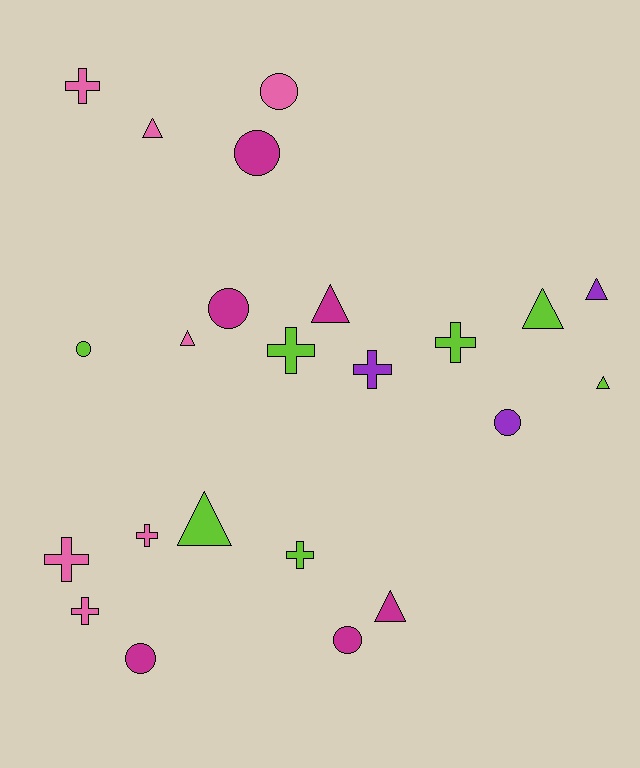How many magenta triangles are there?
There are 2 magenta triangles.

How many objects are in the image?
There are 23 objects.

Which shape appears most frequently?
Cross, with 8 objects.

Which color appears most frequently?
Lime, with 7 objects.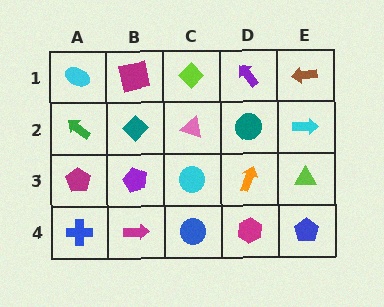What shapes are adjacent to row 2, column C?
A lime diamond (row 1, column C), a cyan circle (row 3, column C), a teal diamond (row 2, column B), a teal circle (row 2, column D).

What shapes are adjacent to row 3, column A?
A green arrow (row 2, column A), a blue cross (row 4, column A), a purple pentagon (row 3, column B).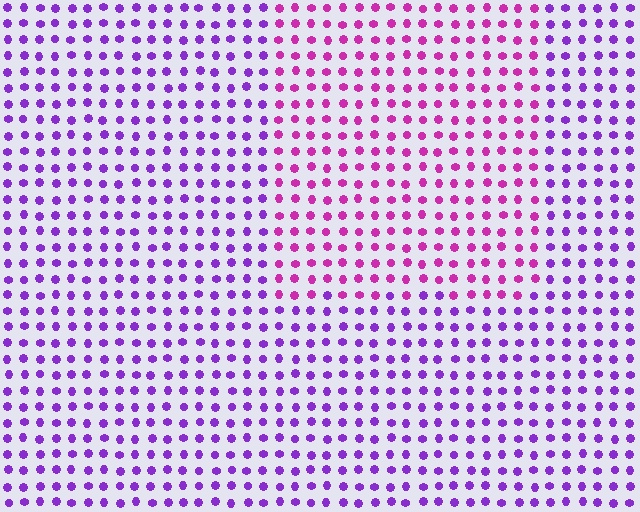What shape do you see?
I see a rectangle.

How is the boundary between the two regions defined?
The boundary is defined purely by a slight shift in hue (about 37 degrees). Spacing, size, and orientation are identical on both sides.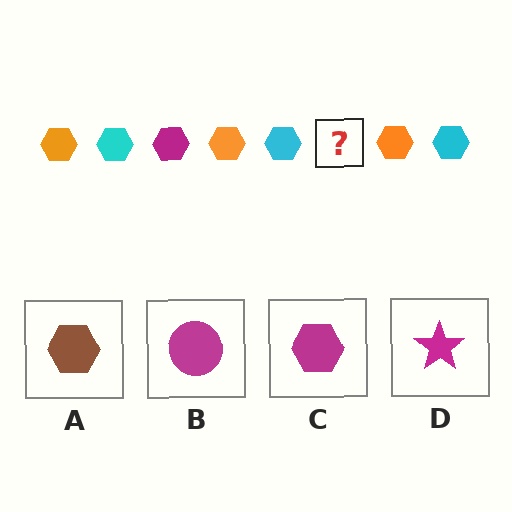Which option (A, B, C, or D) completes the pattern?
C.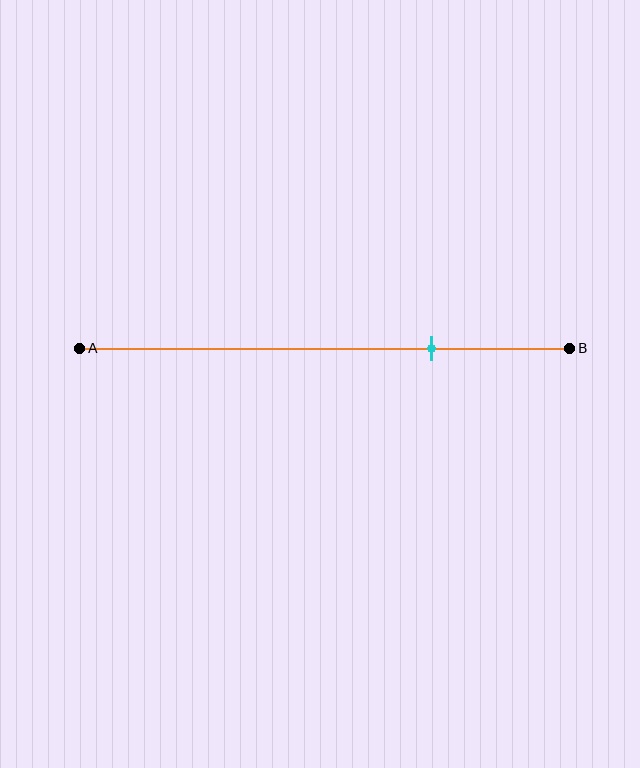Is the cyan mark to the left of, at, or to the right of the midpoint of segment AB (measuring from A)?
The cyan mark is to the right of the midpoint of segment AB.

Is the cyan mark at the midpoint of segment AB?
No, the mark is at about 70% from A, not at the 50% midpoint.